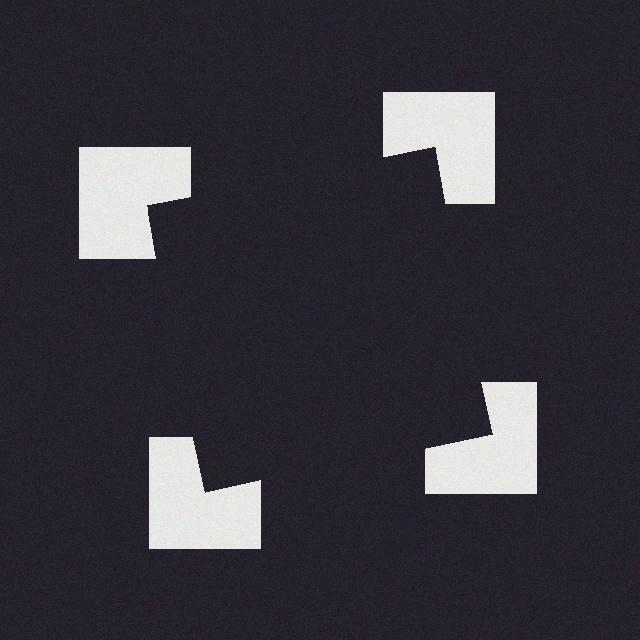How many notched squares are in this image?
There are 4 — one at each vertex of the illusory square.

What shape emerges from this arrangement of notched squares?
An illusory square — its edges are inferred from the aligned wedge cuts in the notched squares, not physically drawn.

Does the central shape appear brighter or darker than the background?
It typically appears slightly darker than the background, even though no actual brightness change is drawn.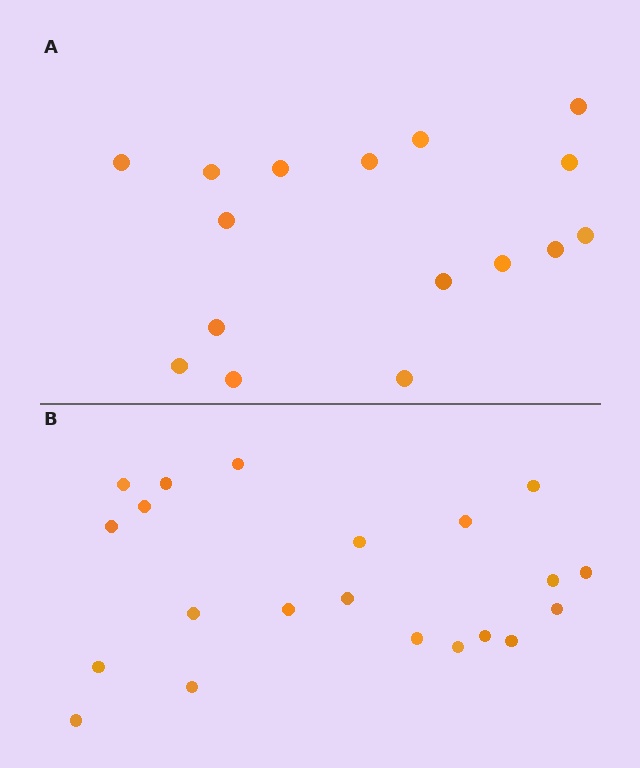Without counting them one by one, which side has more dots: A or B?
Region B (the bottom region) has more dots.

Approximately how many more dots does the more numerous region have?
Region B has about 5 more dots than region A.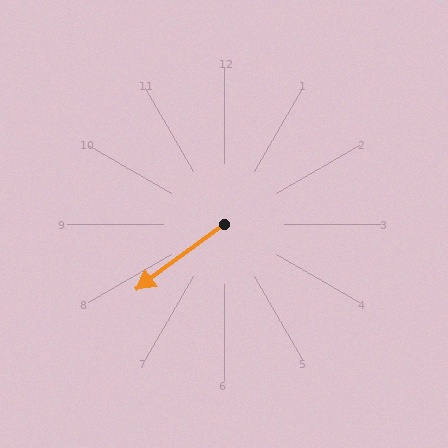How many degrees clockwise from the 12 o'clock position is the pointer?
Approximately 233 degrees.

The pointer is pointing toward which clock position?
Roughly 8 o'clock.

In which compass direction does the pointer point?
Southwest.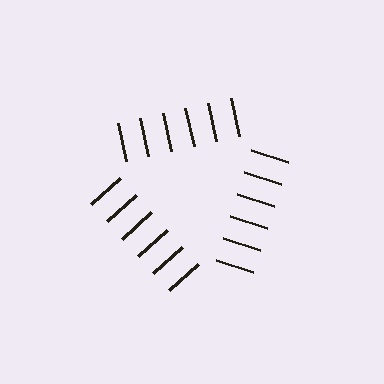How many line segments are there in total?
18 — 6 along each of the 3 edges.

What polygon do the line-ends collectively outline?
An illusory triangle — the line segments terminate on its edges but no continuous stroke is drawn.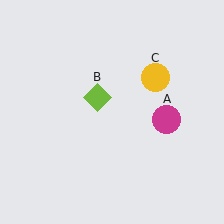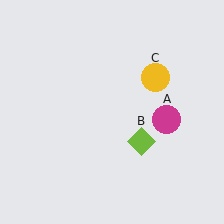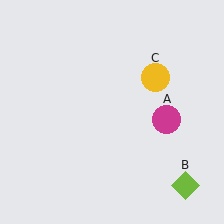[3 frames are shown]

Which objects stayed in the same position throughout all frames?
Magenta circle (object A) and yellow circle (object C) remained stationary.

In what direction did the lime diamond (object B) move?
The lime diamond (object B) moved down and to the right.